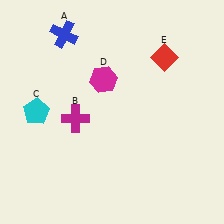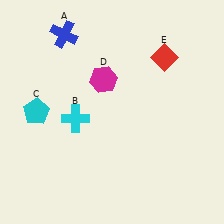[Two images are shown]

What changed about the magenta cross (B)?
In Image 1, B is magenta. In Image 2, it changed to cyan.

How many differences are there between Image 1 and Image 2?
There is 1 difference between the two images.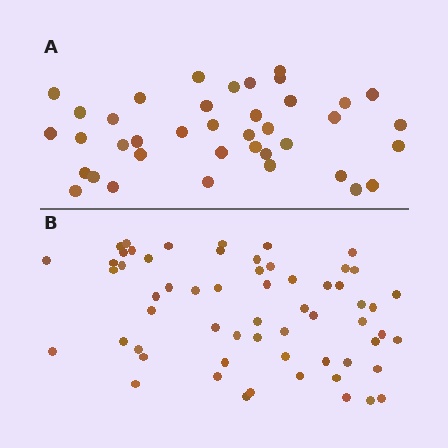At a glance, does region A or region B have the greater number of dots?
Region B (the bottom region) has more dots.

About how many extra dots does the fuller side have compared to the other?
Region B has approximately 20 more dots than region A.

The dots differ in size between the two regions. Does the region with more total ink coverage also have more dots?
No. Region A has more total ink coverage because its dots are larger, but region B actually contains more individual dots. Total area can be misleading — the number of items is what matters here.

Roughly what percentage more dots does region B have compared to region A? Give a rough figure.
About 55% more.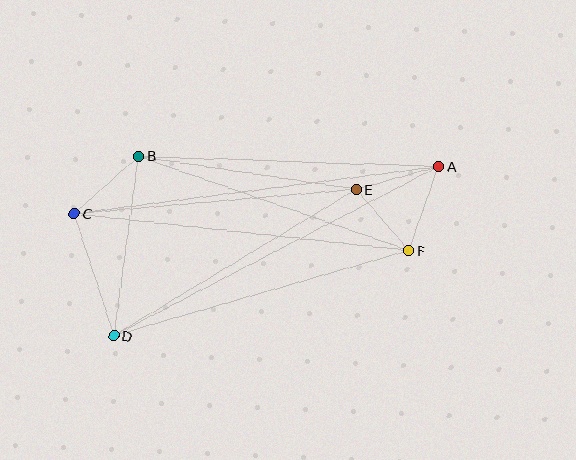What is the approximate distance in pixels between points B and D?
The distance between B and D is approximately 181 pixels.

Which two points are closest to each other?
Points E and F are closest to each other.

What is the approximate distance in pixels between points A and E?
The distance between A and E is approximately 86 pixels.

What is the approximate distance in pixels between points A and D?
The distance between A and D is approximately 366 pixels.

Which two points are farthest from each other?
Points A and C are farthest from each other.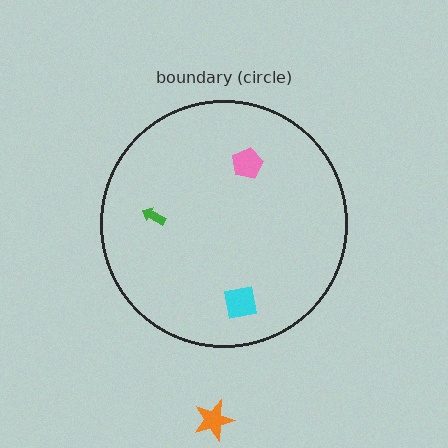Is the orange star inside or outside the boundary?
Outside.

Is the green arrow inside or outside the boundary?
Inside.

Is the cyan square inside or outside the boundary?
Inside.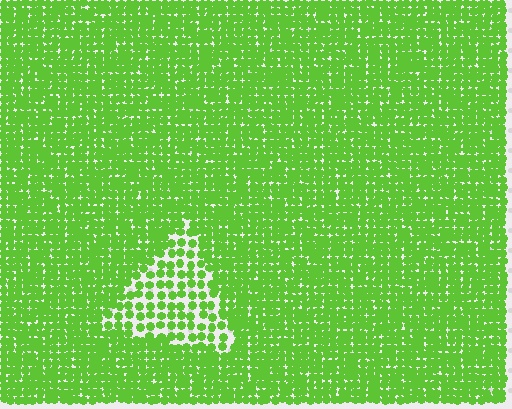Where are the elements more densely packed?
The elements are more densely packed outside the triangle boundary.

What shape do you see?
I see a triangle.